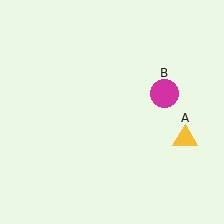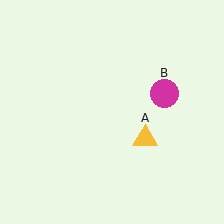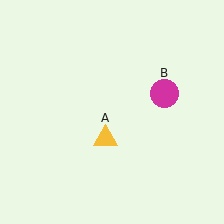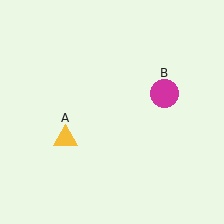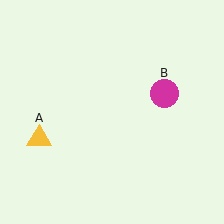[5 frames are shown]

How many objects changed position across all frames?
1 object changed position: yellow triangle (object A).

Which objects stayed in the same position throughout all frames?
Magenta circle (object B) remained stationary.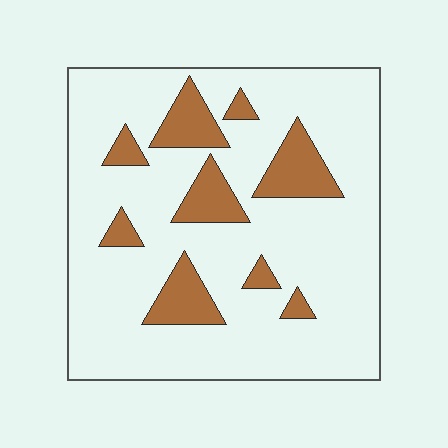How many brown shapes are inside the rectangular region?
9.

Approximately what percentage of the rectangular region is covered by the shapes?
Approximately 15%.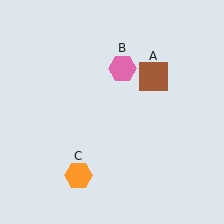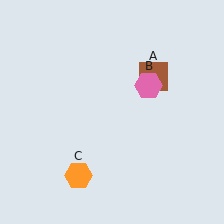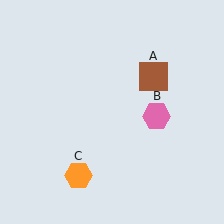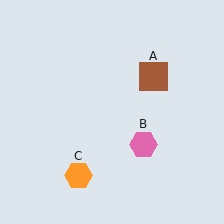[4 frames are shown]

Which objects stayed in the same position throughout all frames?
Brown square (object A) and orange hexagon (object C) remained stationary.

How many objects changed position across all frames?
1 object changed position: pink hexagon (object B).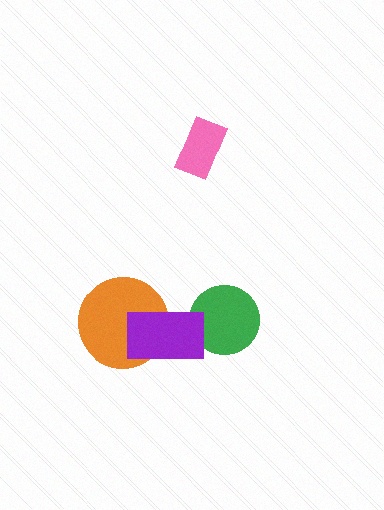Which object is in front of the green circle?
The purple rectangle is in front of the green circle.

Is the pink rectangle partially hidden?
No, no other shape covers it.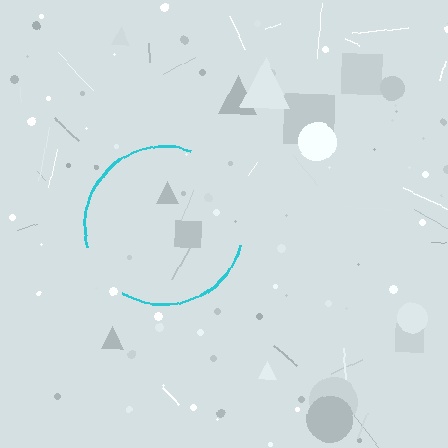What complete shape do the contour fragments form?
The contour fragments form a circle.